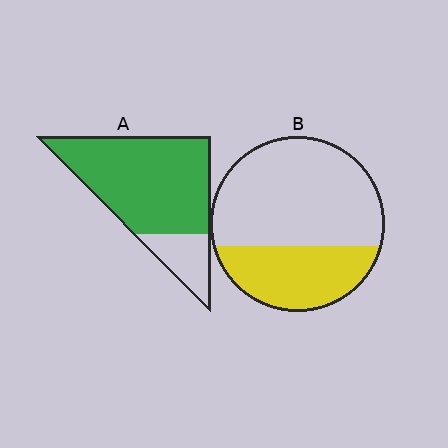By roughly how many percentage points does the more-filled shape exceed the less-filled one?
By roughly 45 percentage points (A over B).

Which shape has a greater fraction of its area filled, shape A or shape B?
Shape A.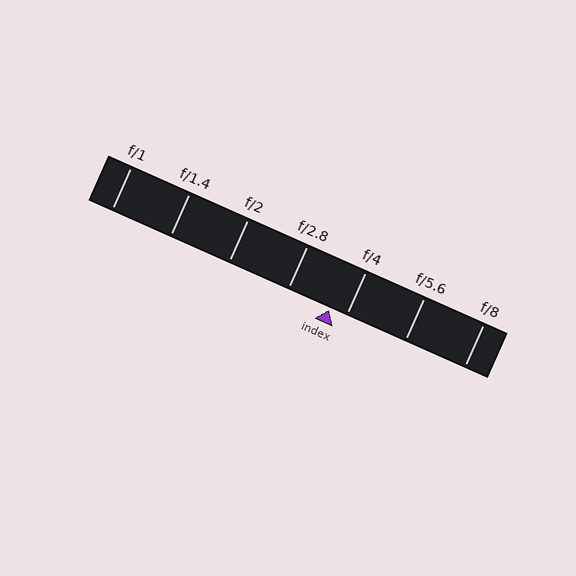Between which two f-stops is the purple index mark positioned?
The index mark is between f/2.8 and f/4.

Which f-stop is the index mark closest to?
The index mark is closest to f/4.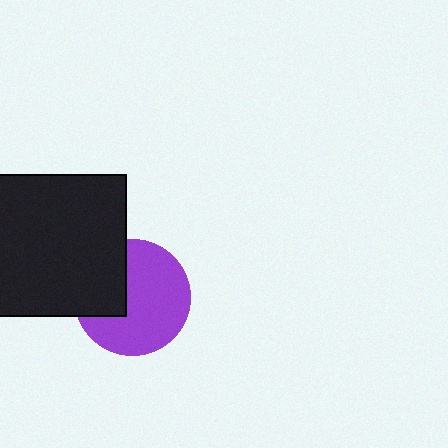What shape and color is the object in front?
The object in front is a black square.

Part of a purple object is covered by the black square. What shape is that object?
It is a circle.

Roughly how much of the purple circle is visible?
Most of it is visible (roughly 68%).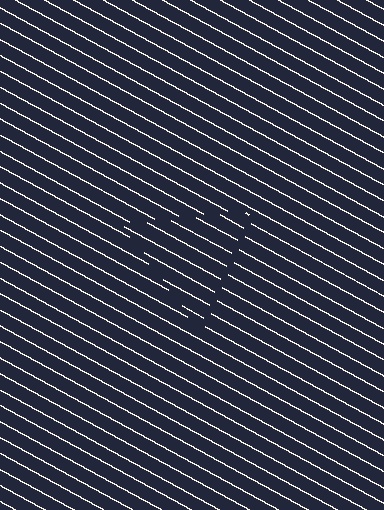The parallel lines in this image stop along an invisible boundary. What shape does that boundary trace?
An illusory triangle. The interior of the shape contains the same grating, shifted by half a period — the contour is defined by the phase discontinuity where line-ends from the inner and outer gratings abut.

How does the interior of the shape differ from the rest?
The interior of the shape contains the same grating, shifted by half a period — the contour is defined by the phase discontinuity where line-ends from the inner and outer gratings abut.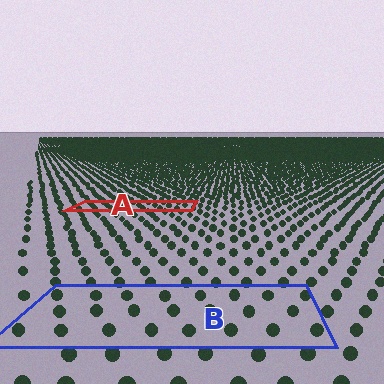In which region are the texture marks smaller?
The texture marks are smaller in region A, because it is farther away.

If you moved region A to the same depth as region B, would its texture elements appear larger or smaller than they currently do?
They would appear larger. At a closer depth, the same texture elements are projected at a bigger on-screen size.